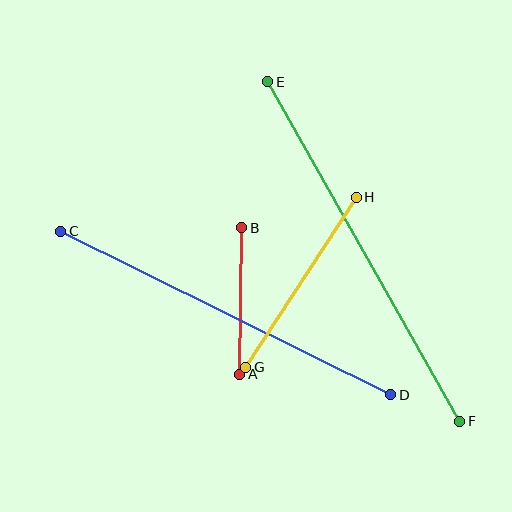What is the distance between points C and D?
The distance is approximately 368 pixels.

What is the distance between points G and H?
The distance is approximately 203 pixels.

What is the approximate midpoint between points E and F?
The midpoint is at approximately (364, 251) pixels.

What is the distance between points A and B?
The distance is approximately 147 pixels.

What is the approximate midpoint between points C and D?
The midpoint is at approximately (226, 313) pixels.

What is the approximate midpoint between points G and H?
The midpoint is at approximately (301, 282) pixels.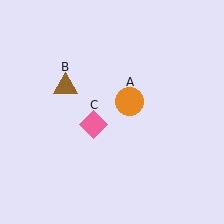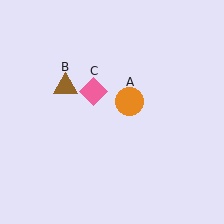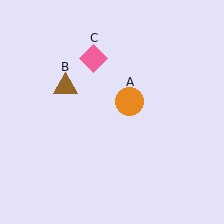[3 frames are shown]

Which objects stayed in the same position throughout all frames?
Orange circle (object A) and brown triangle (object B) remained stationary.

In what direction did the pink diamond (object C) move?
The pink diamond (object C) moved up.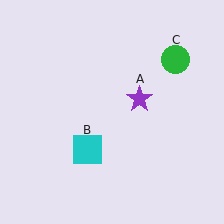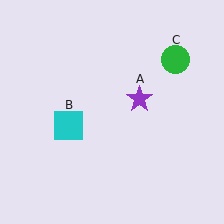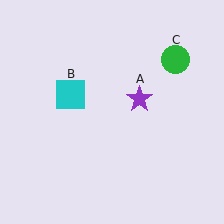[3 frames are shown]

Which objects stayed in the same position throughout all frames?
Purple star (object A) and green circle (object C) remained stationary.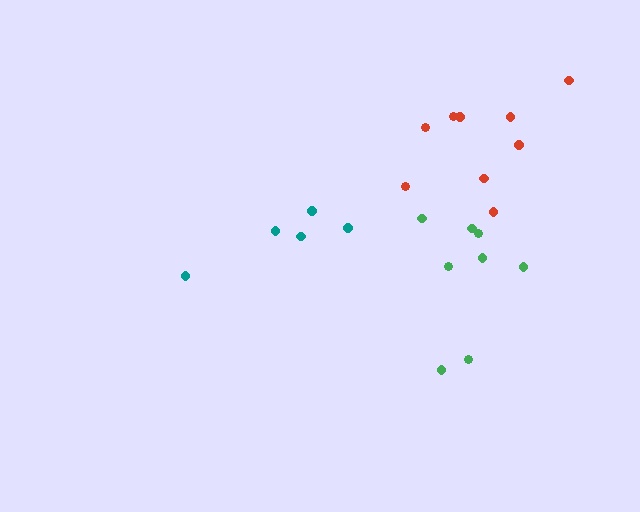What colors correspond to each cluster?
The clusters are colored: red, teal, green.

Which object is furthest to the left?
The teal cluster is leftmost.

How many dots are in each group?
Group 1: 9 dots, Group 2: 5 dots, Group 3: 8 dots (22 total).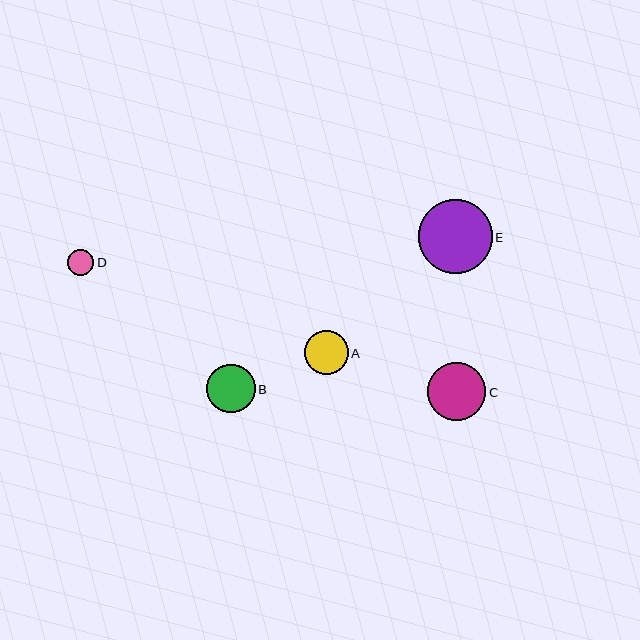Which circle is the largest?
Circle E is the largest with a size of approximately 73 pixels.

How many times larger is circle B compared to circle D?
Circle B is approximately 1.8 times the size of circle D.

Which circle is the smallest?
Circle D is the smallest with a size of approximately 26 pixels.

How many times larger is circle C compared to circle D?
Circle C is approximately 2.2 times the size of circle D.